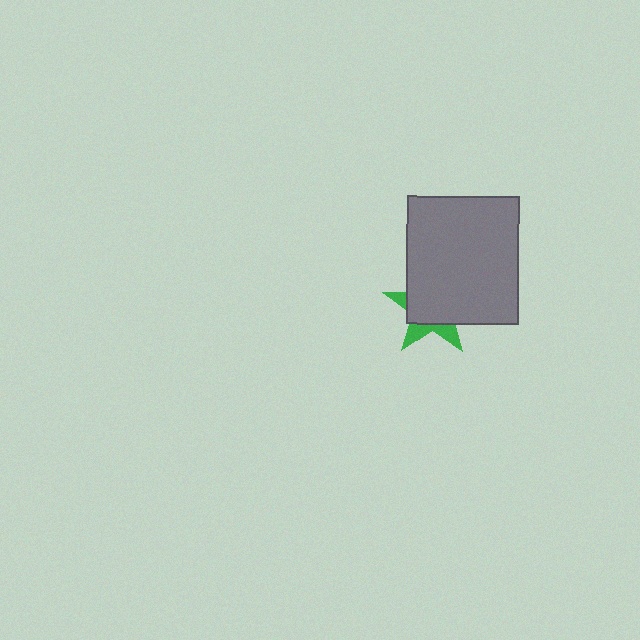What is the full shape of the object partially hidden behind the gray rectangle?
The partially hidden object is a green star.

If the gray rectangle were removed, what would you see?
You would see the complete green star.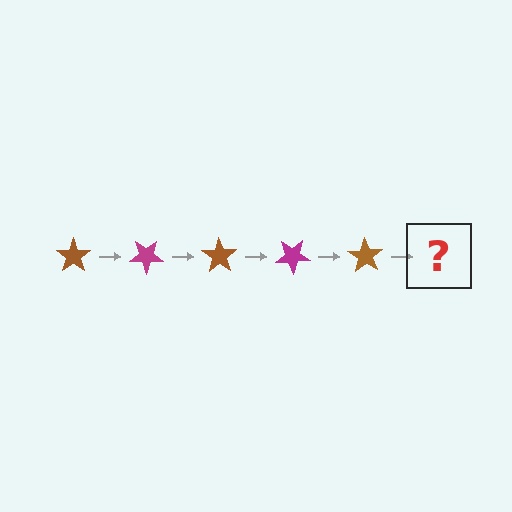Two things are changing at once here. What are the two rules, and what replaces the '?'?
The two rules are that it rotates 35 degrees each step and the color cycles through brown and magenta. The '?' should be a magenta star, rotated 175 degrees from the start.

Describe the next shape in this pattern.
It should be a magenta star, rotated 175 degrees from the start.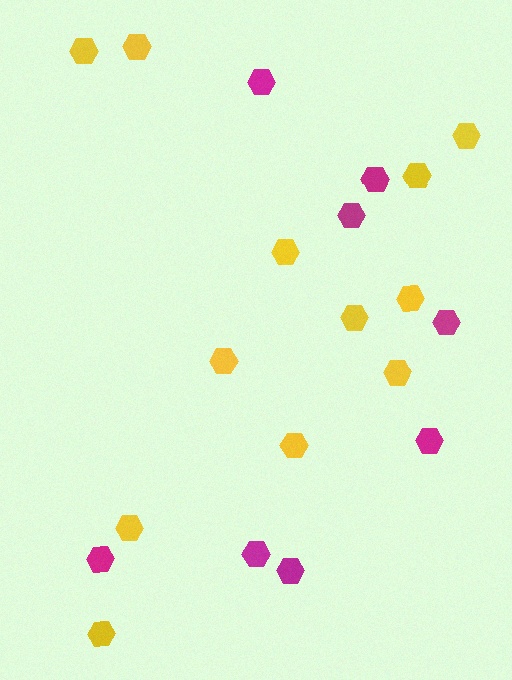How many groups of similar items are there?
There are 2 groups: one group of magenta hexagons (8) and one group of yellow hexagons (12).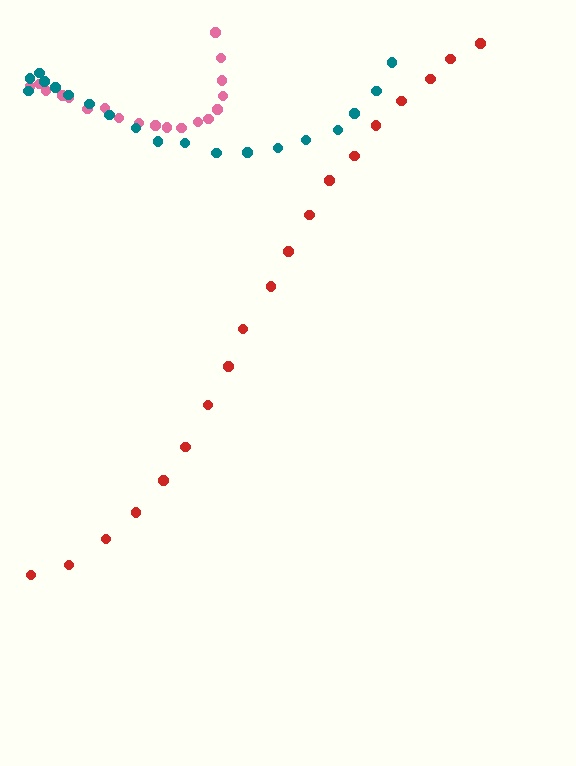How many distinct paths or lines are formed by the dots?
There are 3 distinct paths.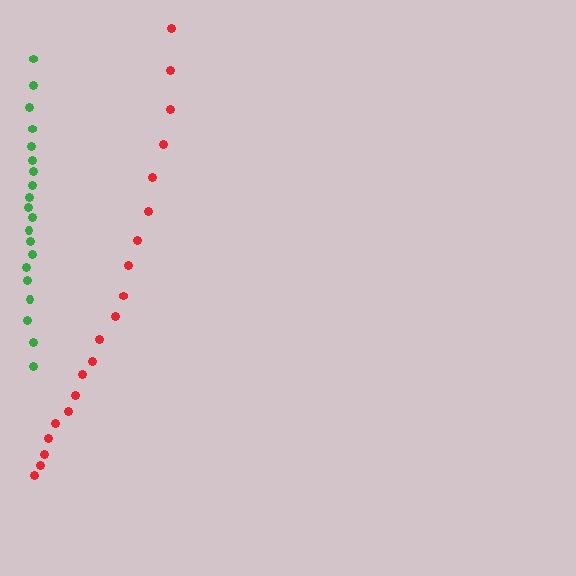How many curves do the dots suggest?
There are 2 distinct paths.